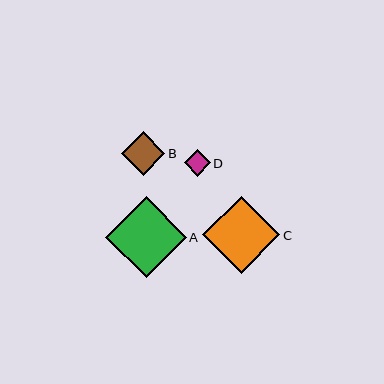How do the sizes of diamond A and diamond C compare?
Diamond A and diamond C are approximately the same size.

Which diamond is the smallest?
Diamond D is the smallest with a size of approximately 26 pixels.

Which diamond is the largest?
Diamond A is the largest with a size of approximately 80 pixels.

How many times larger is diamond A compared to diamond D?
Diamond A is approximately 3.1 times the size of diamond D.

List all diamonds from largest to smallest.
From largest to smallest: A, C, B, D.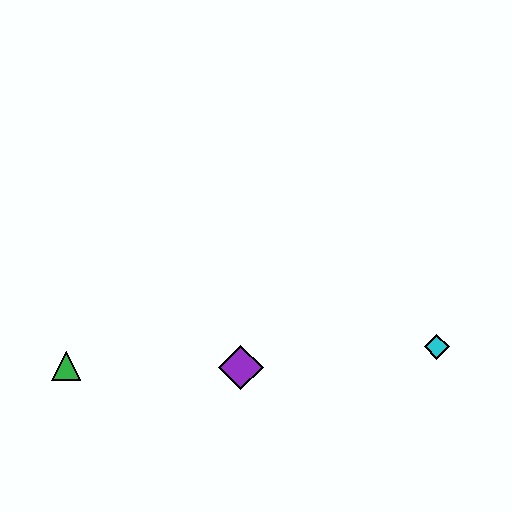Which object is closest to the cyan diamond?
The purple diamond is closest to the cyan diamond.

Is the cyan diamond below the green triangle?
No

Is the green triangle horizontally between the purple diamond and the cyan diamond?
No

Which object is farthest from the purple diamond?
The cyan diamond is farthest from the purple diamond.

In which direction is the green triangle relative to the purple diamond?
The green triangle is to the left of the purple diamond.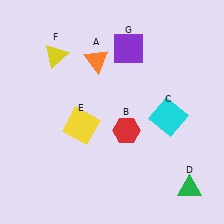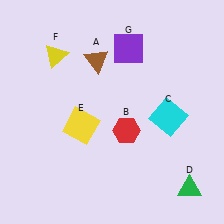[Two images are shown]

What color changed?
The triangle (A) changed from orange in Image 1 to brown in Image 2.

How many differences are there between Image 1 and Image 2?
There is 1 difference between the two images.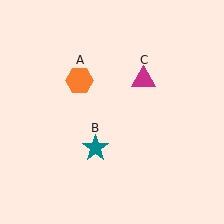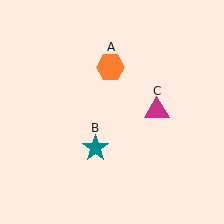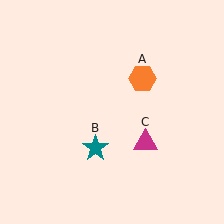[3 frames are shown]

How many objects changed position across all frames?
2 objects changed position: orange hexagon (object A), magenta triangle (object C).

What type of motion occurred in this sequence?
The orange hexagon (object A), magenta triangle (object C) rotated clockwise around the center of the scene.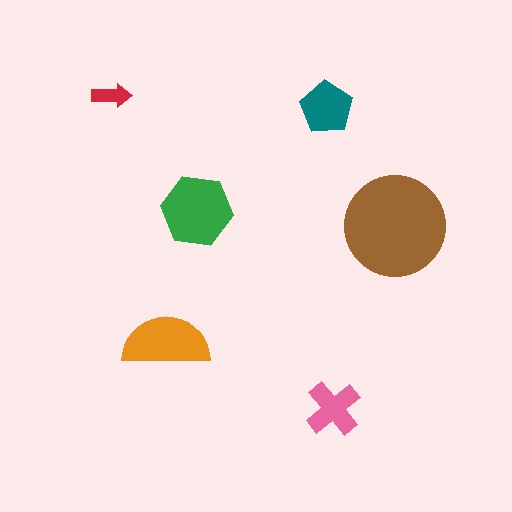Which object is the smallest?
The red arrow.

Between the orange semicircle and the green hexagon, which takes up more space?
The green hexagon.